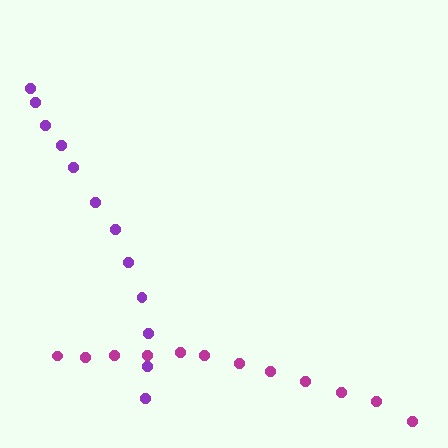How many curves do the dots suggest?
There are 2 distinct paths.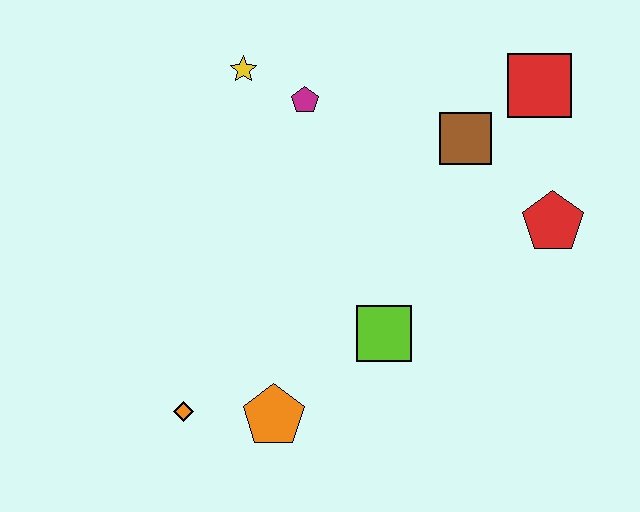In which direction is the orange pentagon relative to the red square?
The orange pentagon is below the red square.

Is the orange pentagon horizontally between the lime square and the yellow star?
Yes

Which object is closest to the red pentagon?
The brown square is closest to the red pentagon.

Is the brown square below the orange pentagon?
No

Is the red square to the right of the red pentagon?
No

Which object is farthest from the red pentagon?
The orange diamond is farthest from the red pentagon.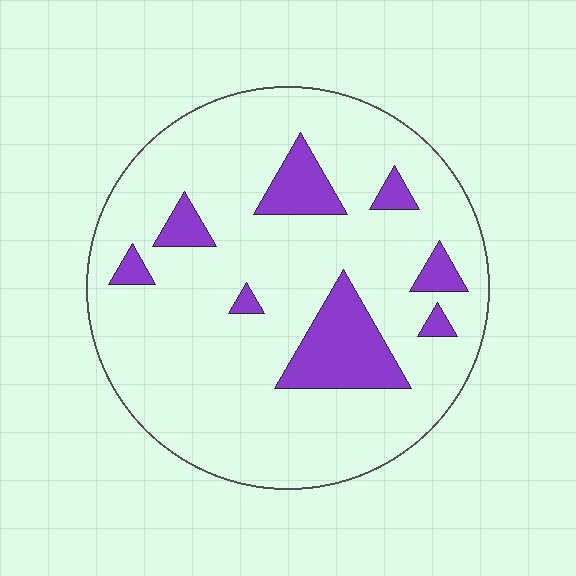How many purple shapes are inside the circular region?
8.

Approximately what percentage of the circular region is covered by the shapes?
Approximately 15%.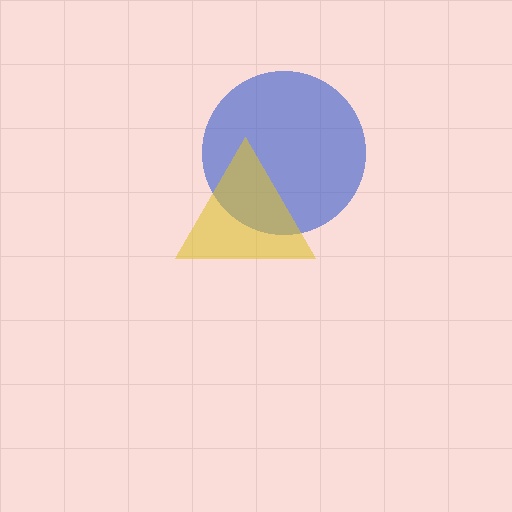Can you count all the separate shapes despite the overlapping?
Yes, there are 2 separate shapes.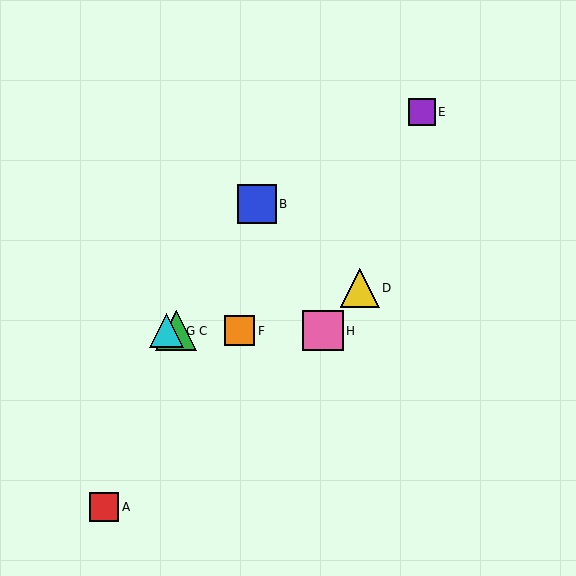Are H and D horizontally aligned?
No, H is at y≈331 and D is at y≈288.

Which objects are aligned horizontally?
Objects C, F, G, H are aligned horizontally.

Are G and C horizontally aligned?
Yes, both are at y≈331.